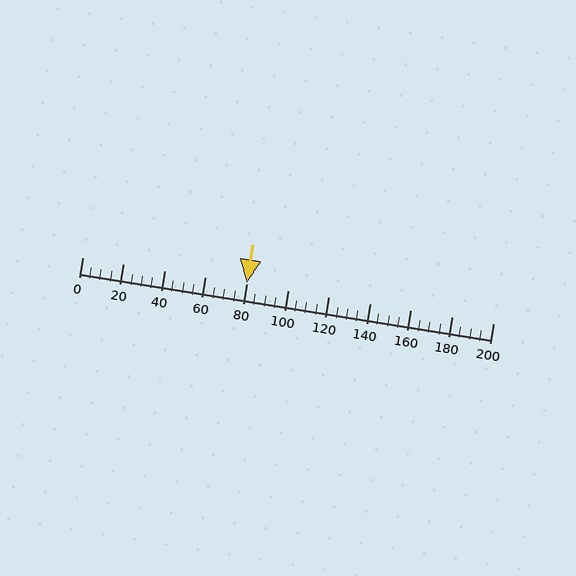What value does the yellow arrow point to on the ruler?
The yellow arrow points to approximately 80.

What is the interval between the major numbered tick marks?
The major tick marks are spaced 20 units apart.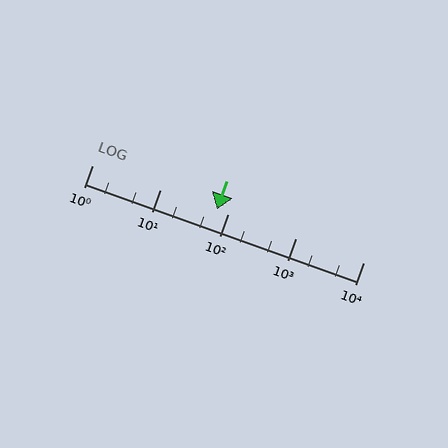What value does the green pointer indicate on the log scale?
The pointer indicates approximately 70.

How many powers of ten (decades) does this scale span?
The scale spans 4 decades, from 1 to 10000.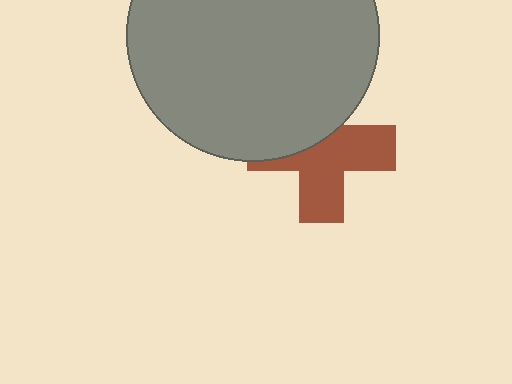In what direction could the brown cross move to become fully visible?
The brown cross could move down. That would shift it out from behind the gray circle entirely.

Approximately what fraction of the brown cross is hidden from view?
Roughly 41% of the brown cross is hidden behind the gray circle.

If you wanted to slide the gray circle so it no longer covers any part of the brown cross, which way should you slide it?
Slide it up — that is the most direct way to separate the two shapes.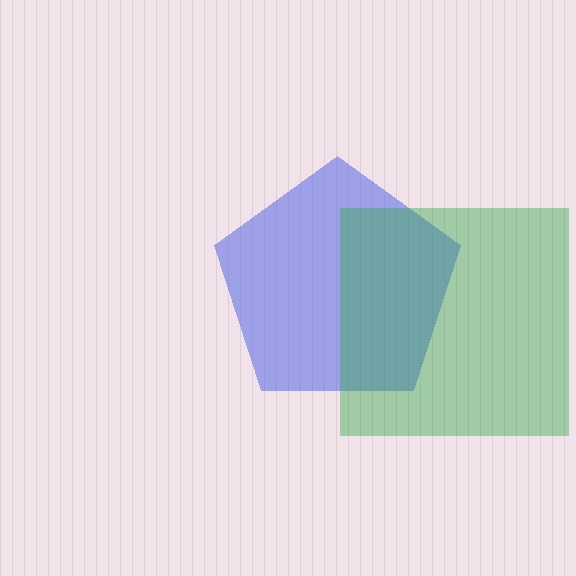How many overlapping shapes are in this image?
There are 2 overlapping shapes in the image.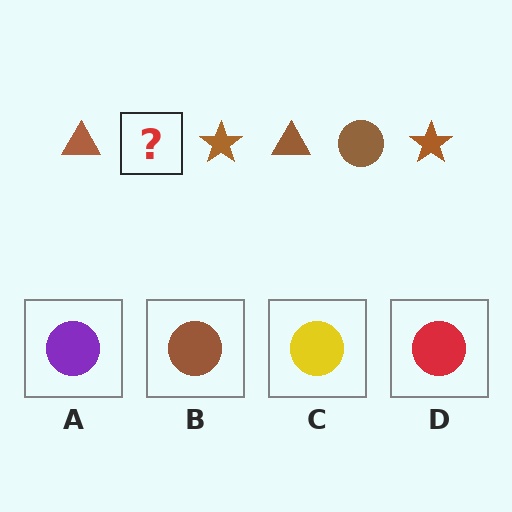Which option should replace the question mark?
Option B.